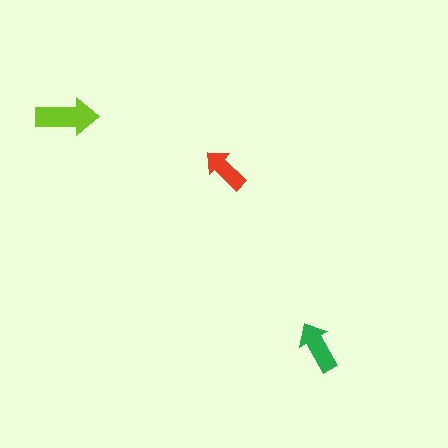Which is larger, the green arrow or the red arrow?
The green one.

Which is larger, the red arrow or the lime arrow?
The lime one.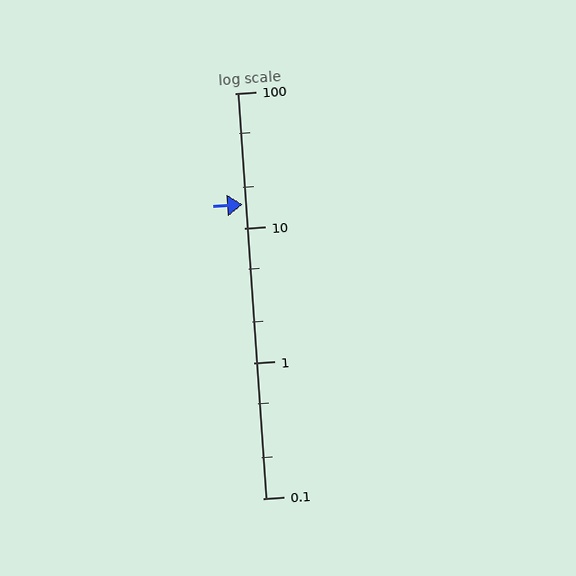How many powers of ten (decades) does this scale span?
The scale spans 3 decades, from 0.1 to 100.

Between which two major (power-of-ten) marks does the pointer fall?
The pointer is between 10 and 100.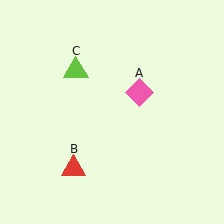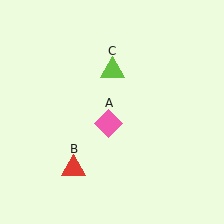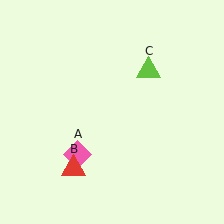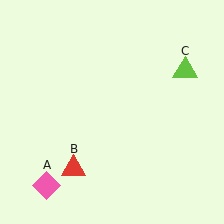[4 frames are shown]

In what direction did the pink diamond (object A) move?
The pink diamond (object A) moved down and to the left.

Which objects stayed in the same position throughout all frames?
Red triangle (object B) remained stationary.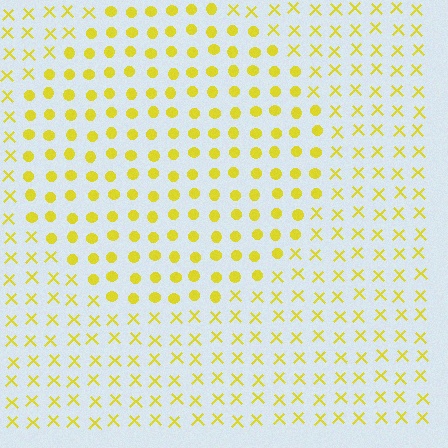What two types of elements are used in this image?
The image uses circles inside the circle region and X marks outside it.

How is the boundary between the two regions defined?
The boundary is defined by a change in element shape: circles inside vs. X marks outside. All elements share the same color and spacing.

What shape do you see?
I see a circle.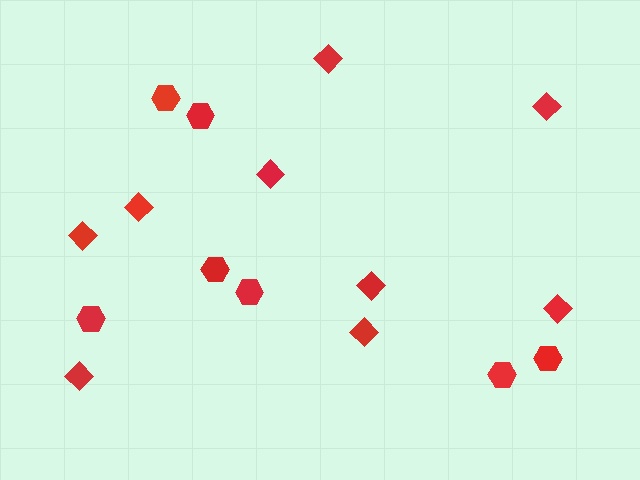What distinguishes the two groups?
There are 2 groups: one group of diamonds (9) and one group of hexagons (7).